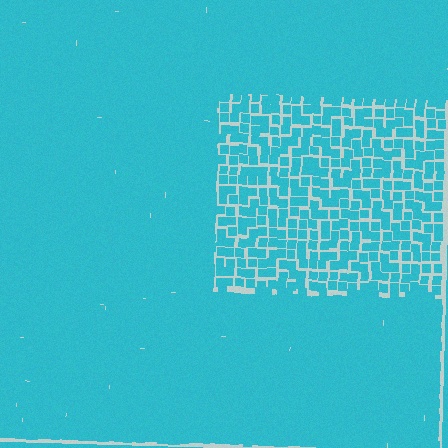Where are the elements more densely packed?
The elements are more densely packed outside the rectangle boundary.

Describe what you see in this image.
The image contains small cyan elements arranged at two different densities. A rectangle-shaped region is visible where the elements are less densely packed than the surrounding area.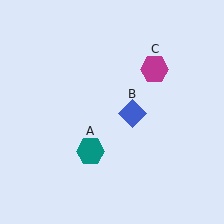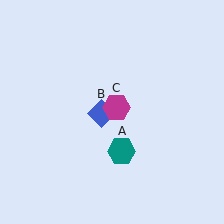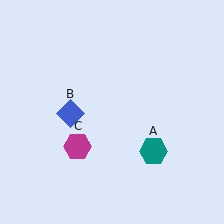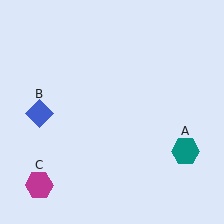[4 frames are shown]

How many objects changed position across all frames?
3 objects changed position: teal hexagon (object A), blue diamond (object B), magenta hexagon (object C).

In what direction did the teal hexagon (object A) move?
The teal hexagon (object A) moved right.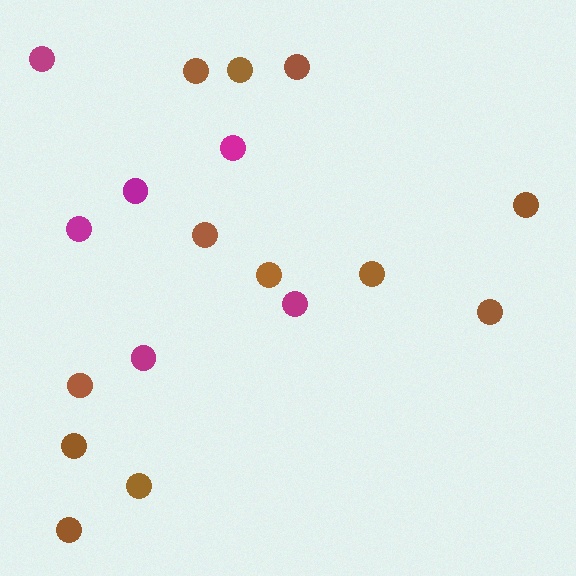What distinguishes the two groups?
There are 2 groups: one group of brown circles (12) and one group of magenta circles (6).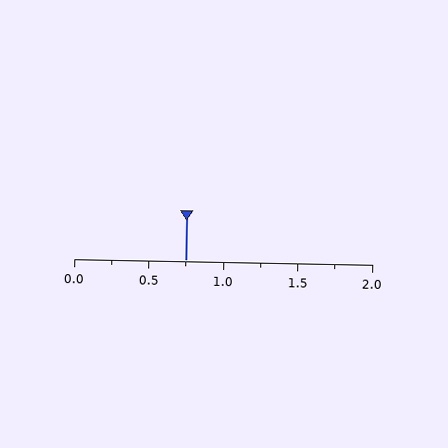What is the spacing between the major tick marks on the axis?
The major ticks are spaced 0.5 apart.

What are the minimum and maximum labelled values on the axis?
The axis runs from 0.0 to 2.0.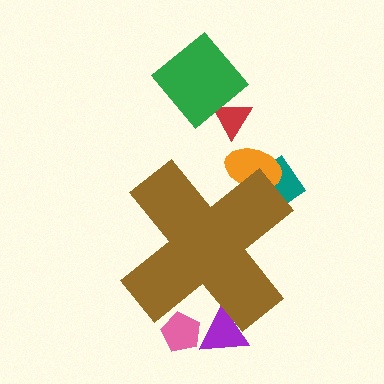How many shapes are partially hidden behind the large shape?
4 shapes are partially hidden.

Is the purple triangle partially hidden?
Yes, the purple triangle is partially hidden behind the brown cross.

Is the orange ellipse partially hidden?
Yes, the orange ellipse is partially hidden behind the brown cross.